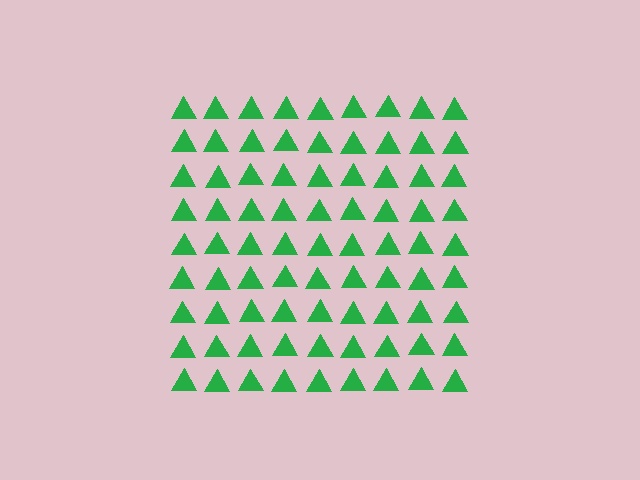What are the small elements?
The small elements are triangles.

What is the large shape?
The large shape is a square.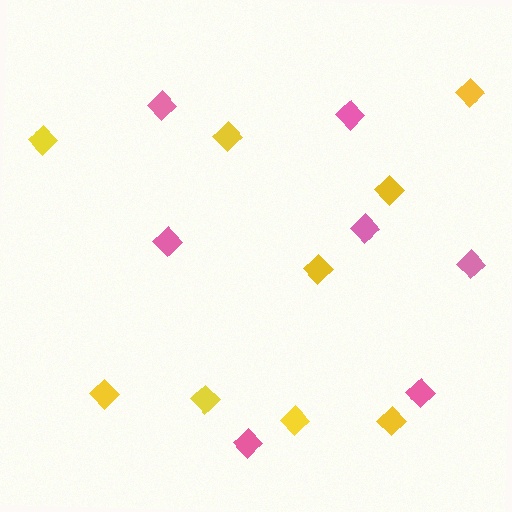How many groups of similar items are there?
There are 2 groups: one group of yellow diamonds (9) and one group of pink diamonds (7).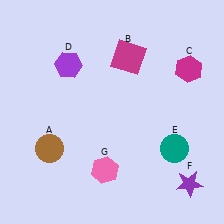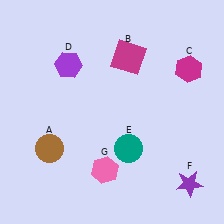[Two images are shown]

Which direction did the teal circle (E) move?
The teal circle (E) moved left.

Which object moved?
The teal circle (E) moved left.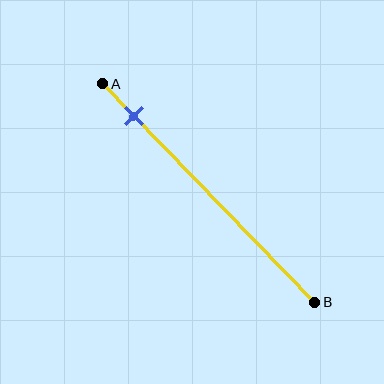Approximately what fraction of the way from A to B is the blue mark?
The blue mark is approximately 15% of the way from A to B.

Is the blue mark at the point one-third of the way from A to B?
No, the mark is at about 15% from A, not at the 33% one-third point.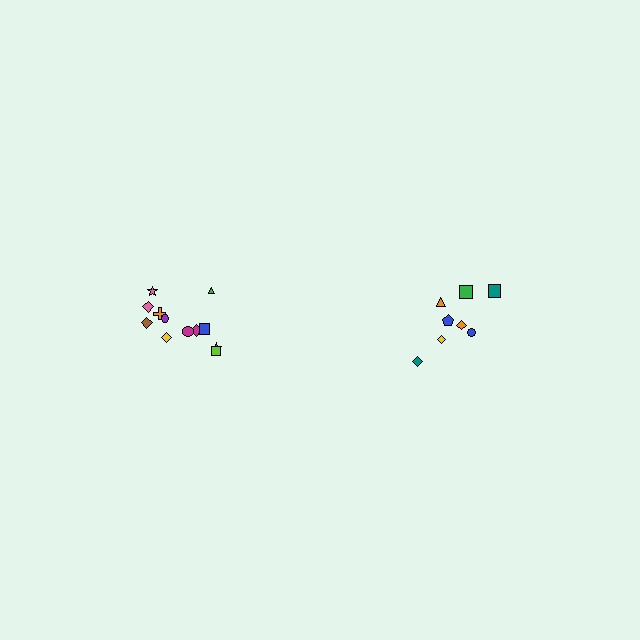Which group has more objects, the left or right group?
The left group.